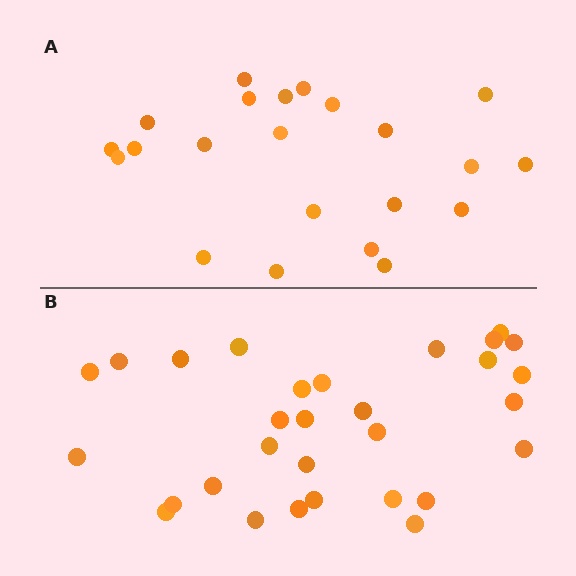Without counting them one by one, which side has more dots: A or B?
Region B (the bottom region) has more dots.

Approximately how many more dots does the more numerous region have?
Region B has roughly 8 or so more dots than region A.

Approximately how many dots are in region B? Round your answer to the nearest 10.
About 30 dots.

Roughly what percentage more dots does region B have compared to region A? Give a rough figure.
About 35% more.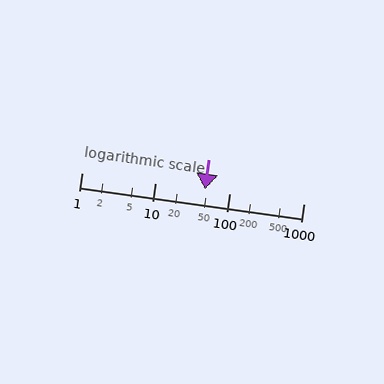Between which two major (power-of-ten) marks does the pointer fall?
The pointer is between 10 and 100.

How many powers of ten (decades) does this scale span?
The scale spans 3 decades, from 1 to 1000.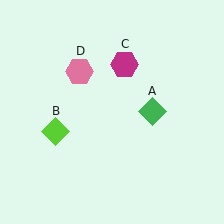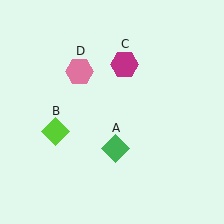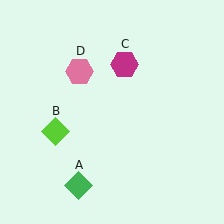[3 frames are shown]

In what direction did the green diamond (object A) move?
The green diamond (object A) moved down and to the left.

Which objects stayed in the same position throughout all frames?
Lime diamond (object B) and magenta hexagon (object C) and pink hexagon (object D) remained stationary.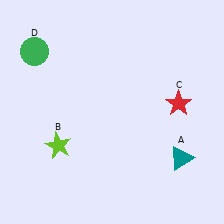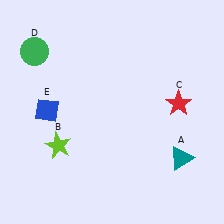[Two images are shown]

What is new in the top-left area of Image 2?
A blue diamond (E) was added in the top-left area of Image 2.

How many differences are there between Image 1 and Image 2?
There is 1 difference between the two images.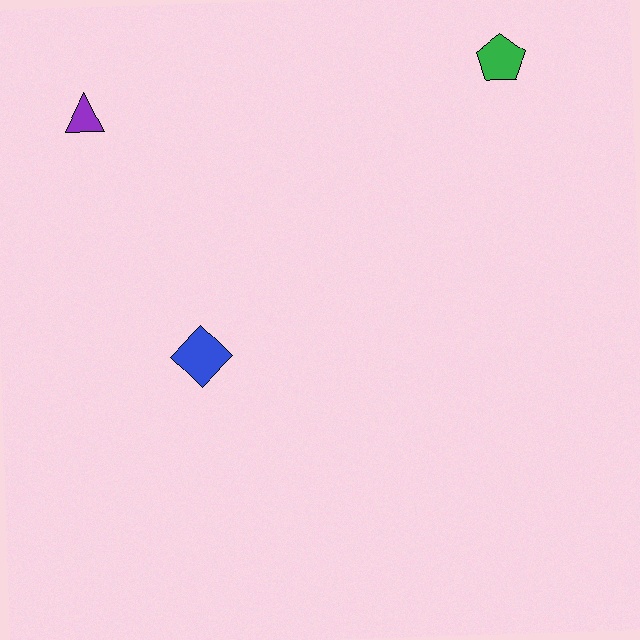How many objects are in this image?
There are 3 objects.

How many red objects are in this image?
There are no red objects.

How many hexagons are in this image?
There are no hexagons.